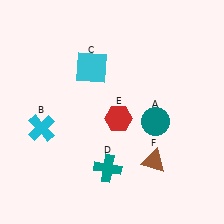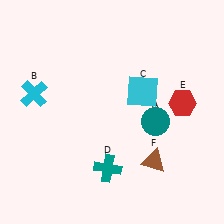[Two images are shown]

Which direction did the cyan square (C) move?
The cyan square (C) moved right.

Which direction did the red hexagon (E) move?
The red hexagon (E) moved right.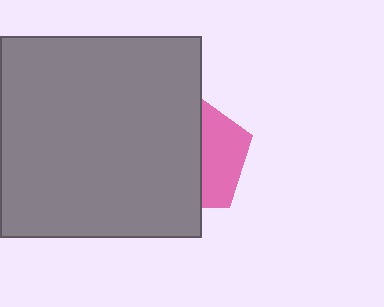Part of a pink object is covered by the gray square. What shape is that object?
It is a pentagon.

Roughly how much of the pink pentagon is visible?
A small part of it is visible (roughly 39%).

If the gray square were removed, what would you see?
You would see the complete pink pentagon.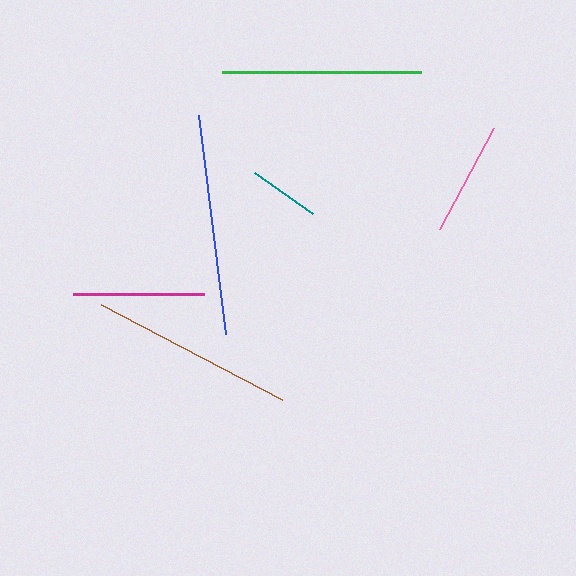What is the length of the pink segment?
The pink segment is approximately 114 pixels long.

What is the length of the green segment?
The green segment is approximately 198 pixels long.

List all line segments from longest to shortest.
From longest to shortest: blue, brown, green, magenta, pink, teal.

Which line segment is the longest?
The blue line is the longest at approximately 221 pixels.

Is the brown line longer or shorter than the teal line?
The brown line is longer than the teal line.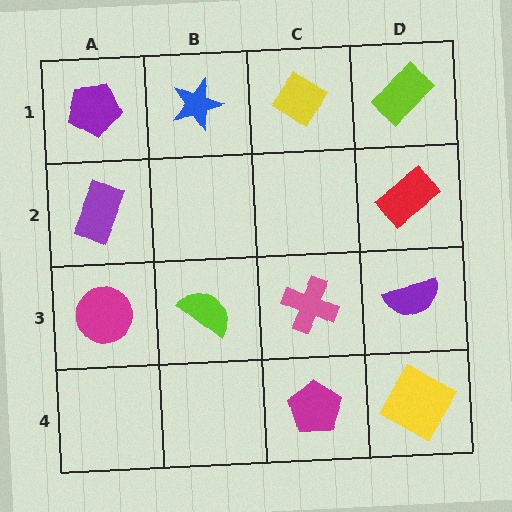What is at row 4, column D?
A yellow diamond.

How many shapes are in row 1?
4 shapes.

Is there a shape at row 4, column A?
No, that cell is empty.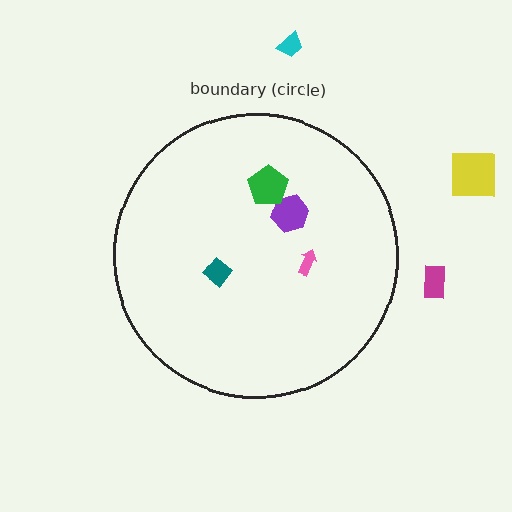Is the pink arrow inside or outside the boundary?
Inside.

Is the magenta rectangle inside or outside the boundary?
Outside.